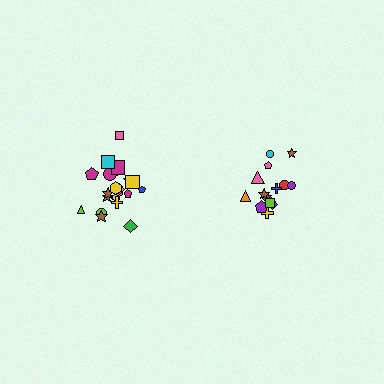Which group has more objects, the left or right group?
The left group.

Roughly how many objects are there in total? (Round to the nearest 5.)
Roughly 35 objects in total.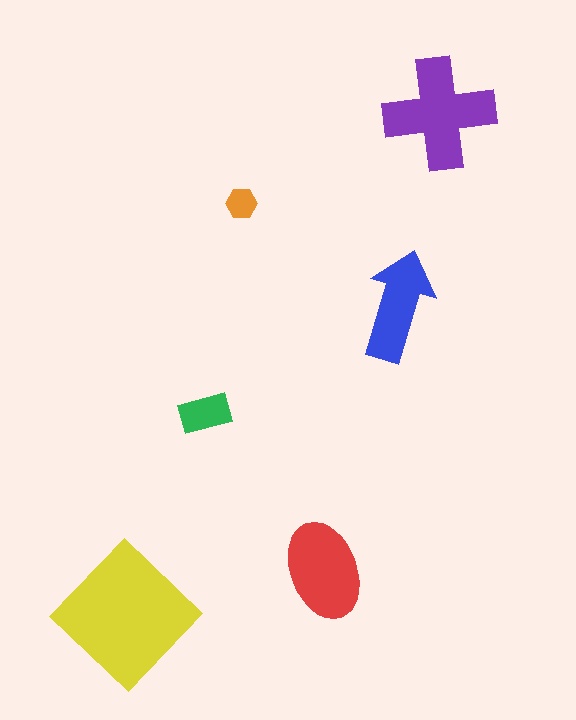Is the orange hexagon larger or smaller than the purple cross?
Smaller.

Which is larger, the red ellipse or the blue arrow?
The red ellipse.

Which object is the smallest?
The orange hexagon.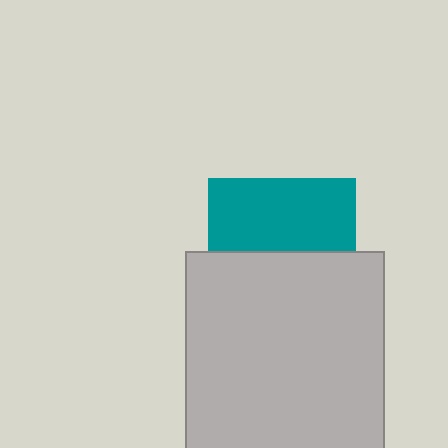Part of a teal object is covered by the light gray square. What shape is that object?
It is a square.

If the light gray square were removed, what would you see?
You would see the complete teal square.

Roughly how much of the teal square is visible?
About half of it is visible (roughly 50%).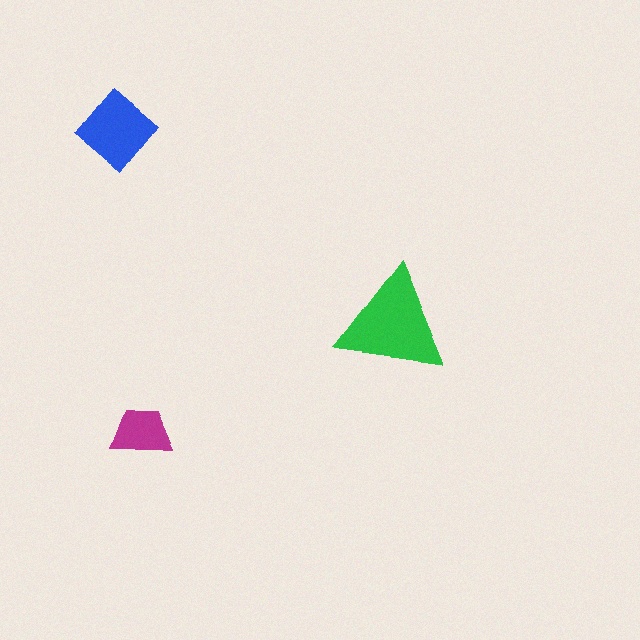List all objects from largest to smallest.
The green triangle, the blue diamond, the magenta trapezoid.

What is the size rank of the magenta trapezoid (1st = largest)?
3rd.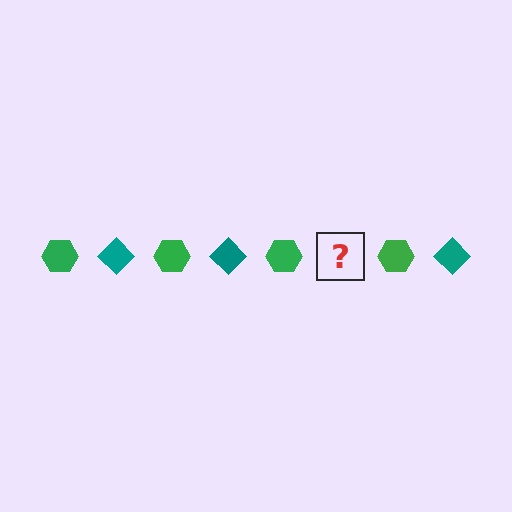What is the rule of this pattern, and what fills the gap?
The rule is that the pattern alternates between green hexagon and teal diamond. The gap should be filled with a teal diamond.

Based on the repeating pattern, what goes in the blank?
The blank should be a teal diamond.